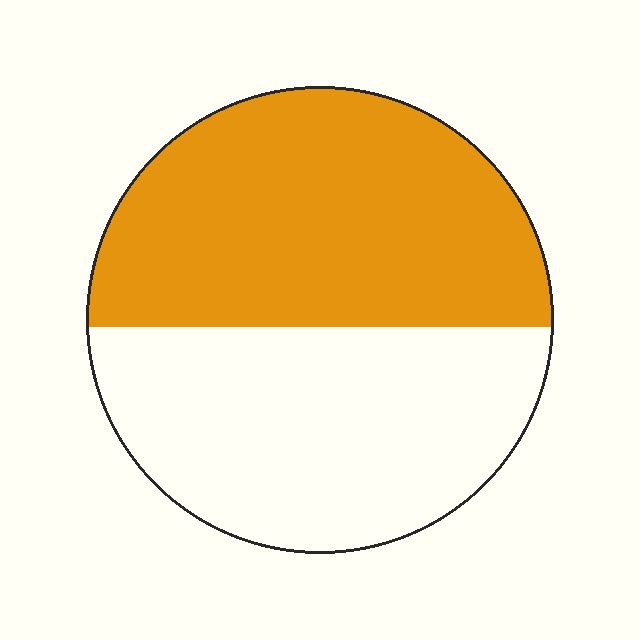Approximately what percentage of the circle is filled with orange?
Approximately 50%.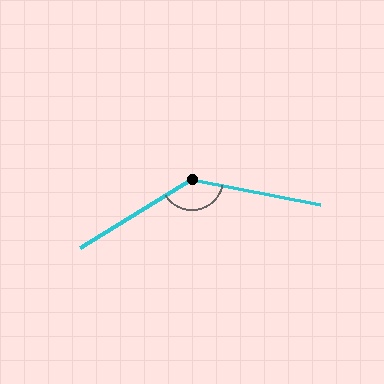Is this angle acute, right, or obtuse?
It is obtuse.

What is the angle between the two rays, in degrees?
Approximately 137 degrees.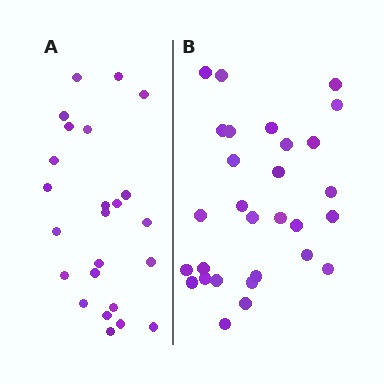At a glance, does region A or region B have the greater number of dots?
Region B (the right region) has more dots.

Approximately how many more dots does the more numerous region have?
Region B has about 5 more dots than region A.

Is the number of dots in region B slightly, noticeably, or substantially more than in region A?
Region B has only slightly more — the two regions are fairly close. The ratio is roughly 1.2 to 1.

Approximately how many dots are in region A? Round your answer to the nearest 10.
About 20 dots. (The exact count is 24, which rounds to 20.)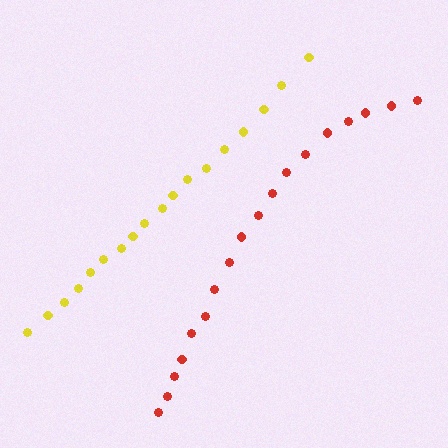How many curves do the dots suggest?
There are 2 distinct paths.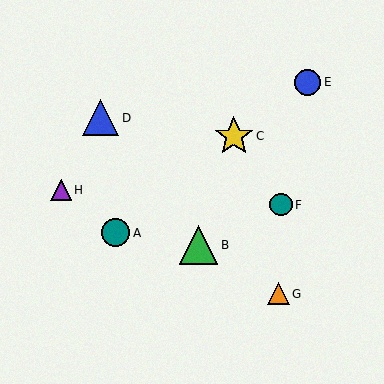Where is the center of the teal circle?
The center of the teal circle is at (281, 205).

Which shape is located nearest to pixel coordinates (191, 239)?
The green triangle (labeled B) at (199, 245) is nearest to that location.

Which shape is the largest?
The yellow star (labeled C) is the largest.